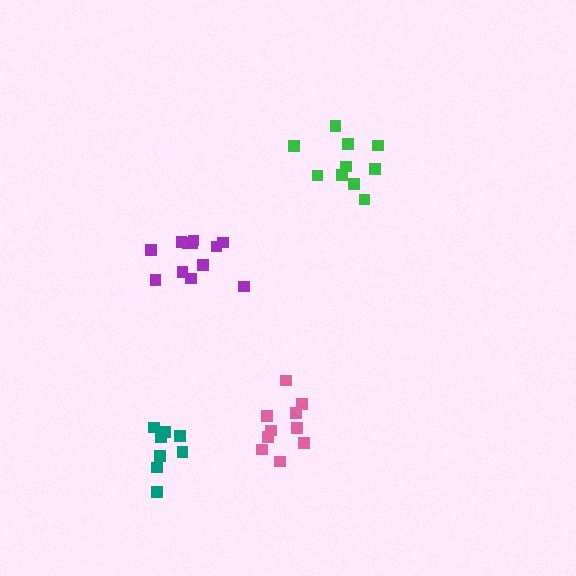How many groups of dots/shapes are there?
There are 4 groups.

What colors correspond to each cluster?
The clusters are colored: pink, green, purple, teal.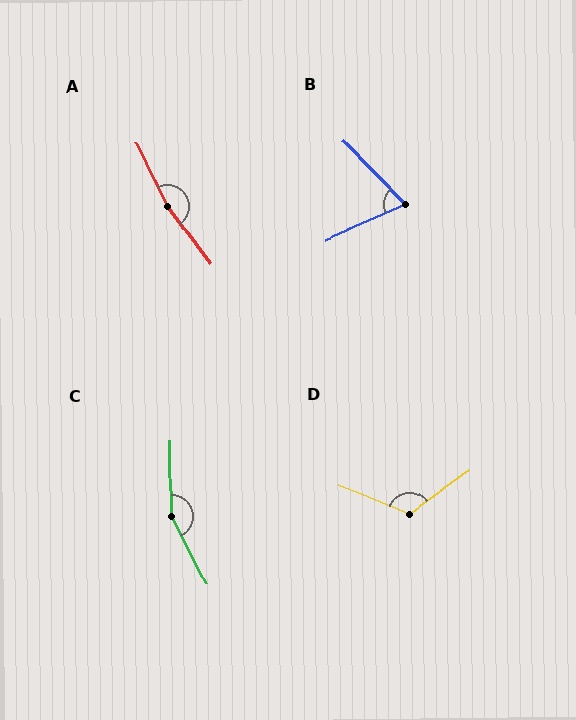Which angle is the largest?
A, at approximately 169 degrees.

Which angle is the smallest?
B, at approximately 70 degrees.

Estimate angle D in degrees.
Approximately 122 degrees.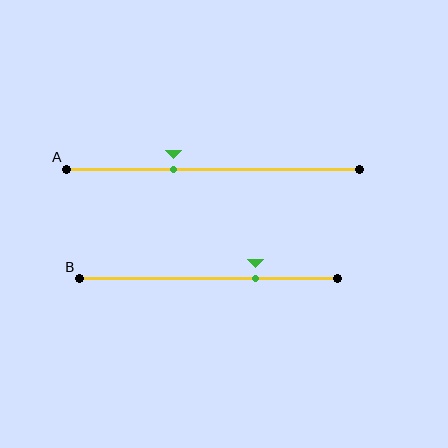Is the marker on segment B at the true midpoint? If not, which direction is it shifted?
No, the marker on segment B is shifted to the right by about 18% of the segment length.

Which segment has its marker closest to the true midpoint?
Segment A has its marker closest to the true midpoint.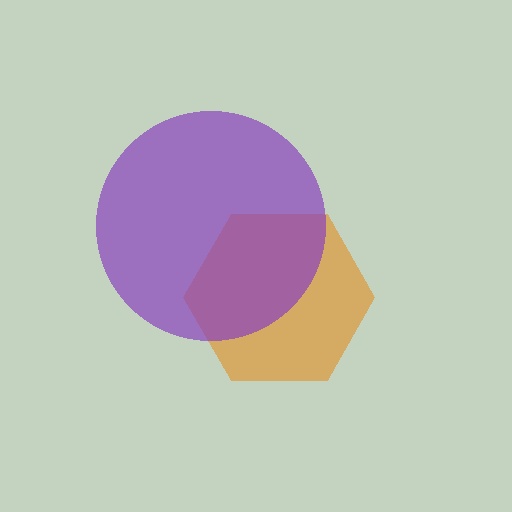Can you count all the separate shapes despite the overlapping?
Yes, there are 2 separate shapes.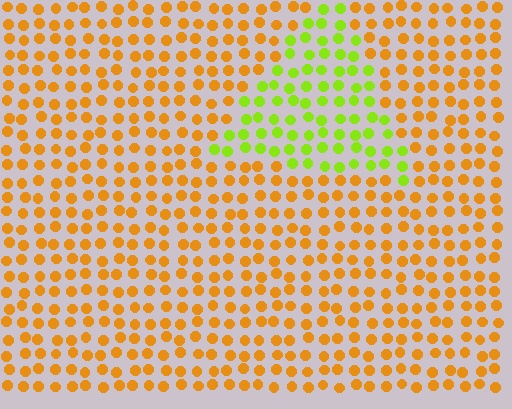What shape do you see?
I see a triangle.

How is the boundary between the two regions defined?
The boundary is defined purely by a slight shift in hue (about 53 degrees). Spacing, size, and orientation are identical on both sides.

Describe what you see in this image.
The image is filled with small orange elements in a uniform arrangement. A triangle-shaped region is visible where the elements are tinted to a slightly different hue, forming a subtle color boundary.